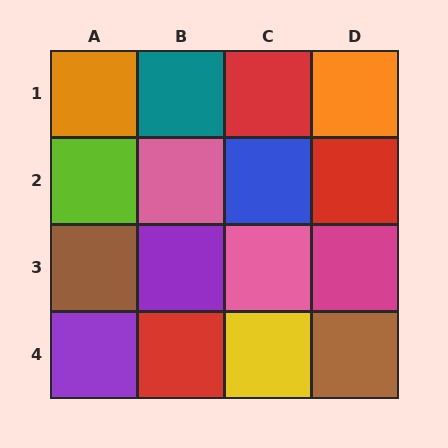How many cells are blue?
1 cell is blue.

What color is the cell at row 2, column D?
Red.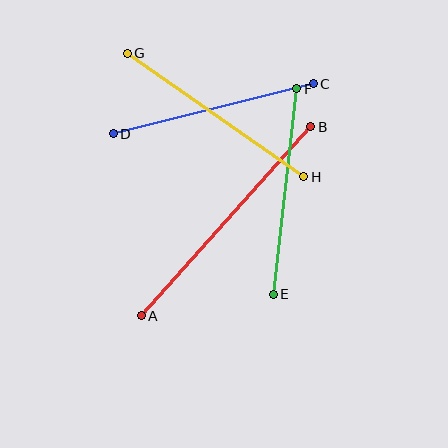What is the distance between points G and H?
The distance is approximately 215 pixels.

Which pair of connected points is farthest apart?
Points A and B are farthest apart.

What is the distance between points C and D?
The distance is approximately 206 pixels.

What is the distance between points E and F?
The distance is approximately 207 pixels.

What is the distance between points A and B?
The distance is approximately 254 pixels.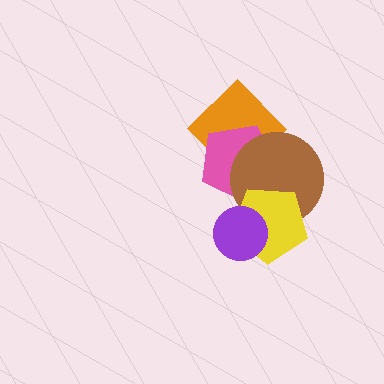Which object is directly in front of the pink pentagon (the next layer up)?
The brown circle is directly in front of the pink pentagon.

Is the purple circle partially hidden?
No, no other shape covers it.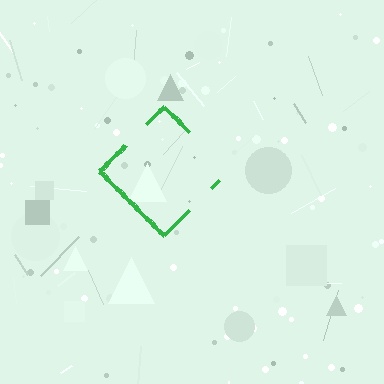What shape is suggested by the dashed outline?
The dashed outline suggests a diamond.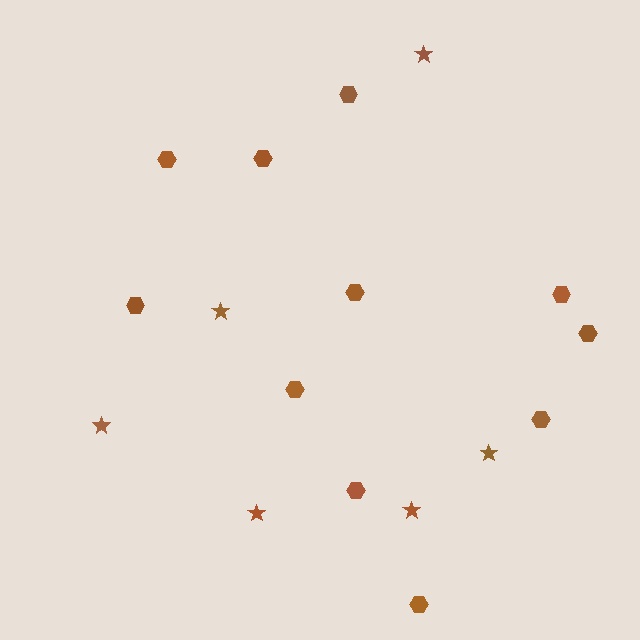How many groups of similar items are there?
There are 2 groups: one group of hexagons (11) and one group of stars (6).